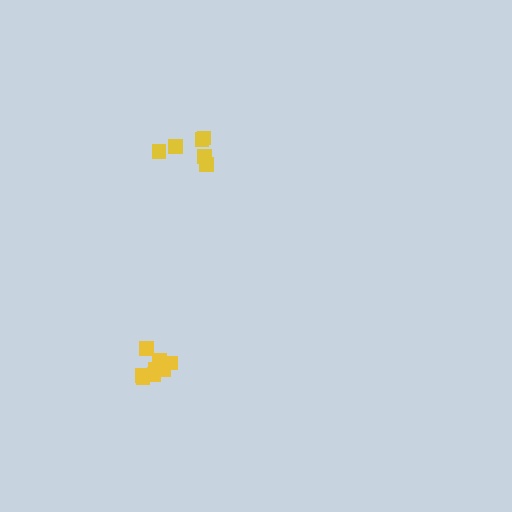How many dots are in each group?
Group 1: 6 dots, Group 2: 8 dots (14 total).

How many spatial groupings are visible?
There are 2 spatial groupings.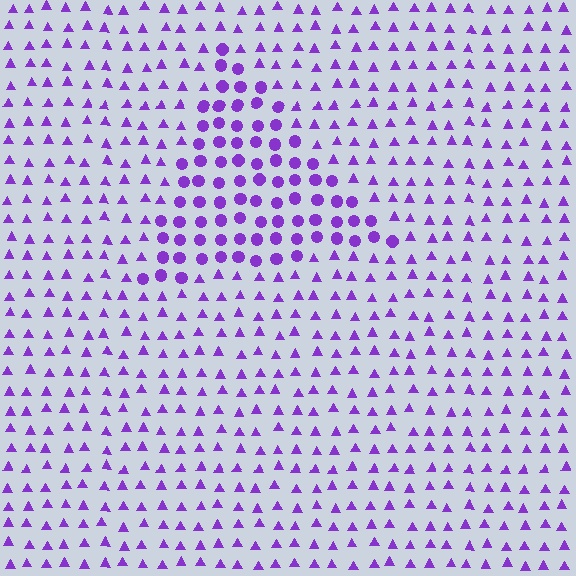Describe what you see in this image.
The image is filled with small purple elements arranged in a uniform grid. A triangle-shaped region contains circles, while the surrounding area contains triangles. The boundary is defined purely by the change in element shape.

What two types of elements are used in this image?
The image uses circles inside the triangle region and triangles outside it.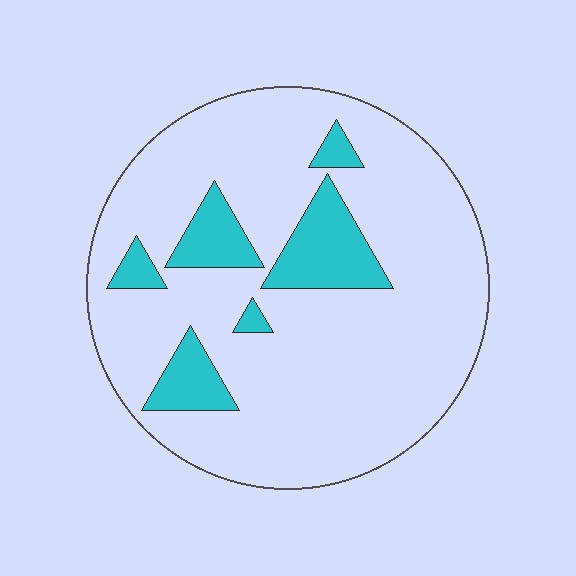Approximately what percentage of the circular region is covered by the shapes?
Approximately 15%.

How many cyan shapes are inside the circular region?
6.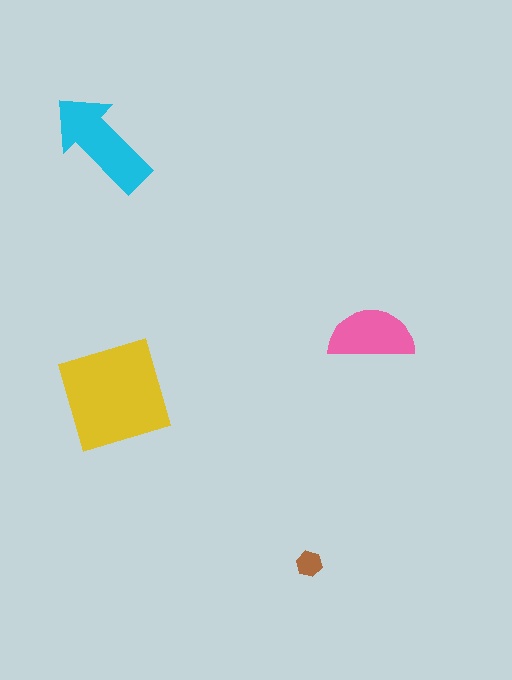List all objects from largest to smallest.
The yellow diamond, the cyan arrow, the pink semicircle, the brown hexagon.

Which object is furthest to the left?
The cyan arrow is leftmost.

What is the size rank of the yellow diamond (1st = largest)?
1st.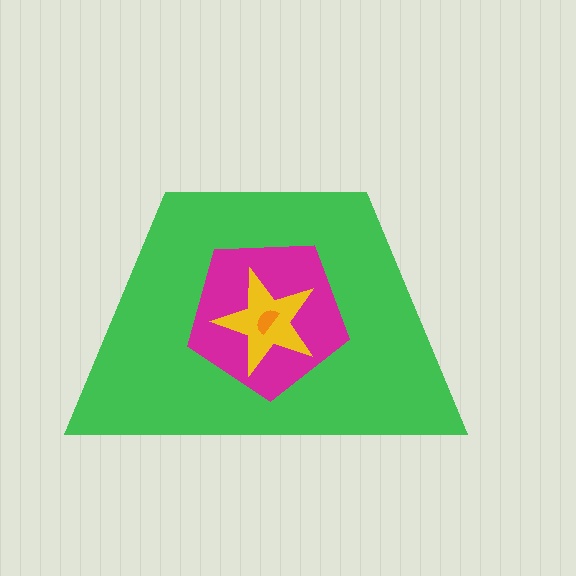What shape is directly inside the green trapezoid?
The magenta pentagon.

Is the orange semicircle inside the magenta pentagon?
Yes.